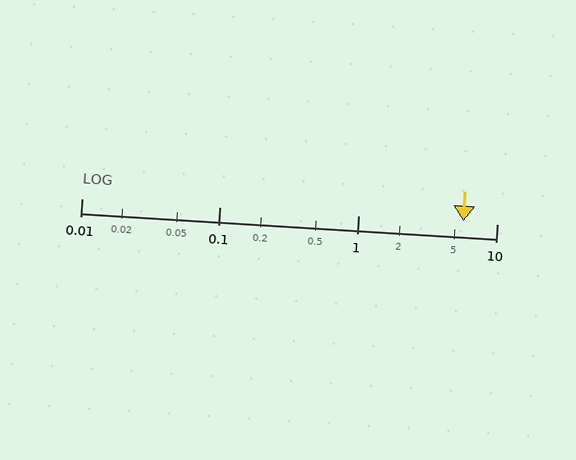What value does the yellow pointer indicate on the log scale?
The pointer indicates approximately 5.7.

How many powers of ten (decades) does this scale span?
The scale spans 3 decades, from 0.01 to 10.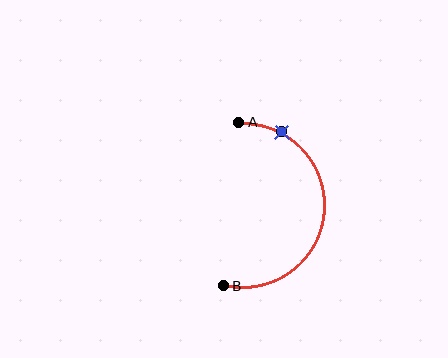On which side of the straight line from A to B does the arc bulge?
The arc bulges to the right of the straight line connecting A and B.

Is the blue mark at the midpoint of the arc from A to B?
No. The blue mark lies on the arc but is closer to endpoint A. The arc midpoint would be at the point on the curve equidistant along the arc from both A and B.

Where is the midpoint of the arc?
The arc midpoint is the point on the curve farthest from the straight line joining A and B. It sits to the right of that line.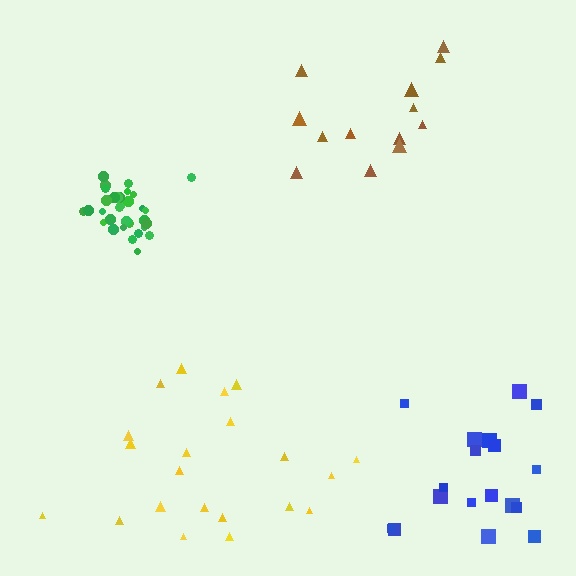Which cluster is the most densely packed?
Green.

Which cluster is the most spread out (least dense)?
Brown.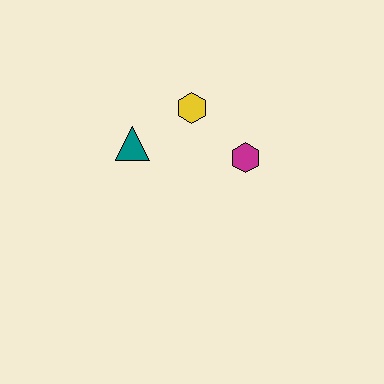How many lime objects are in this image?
There are no lime objects.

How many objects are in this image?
There are 3 objects.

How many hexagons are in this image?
There are 2 hexagons.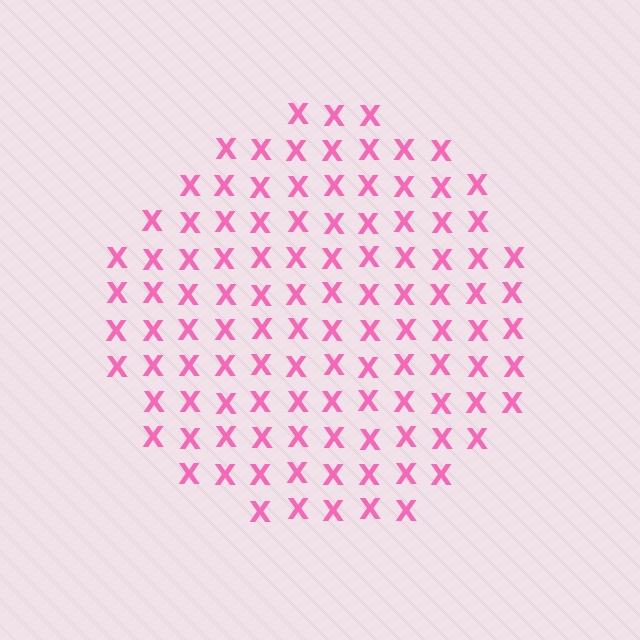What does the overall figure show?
The overall figure shows a circle.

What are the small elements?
The small elements are letter X's.